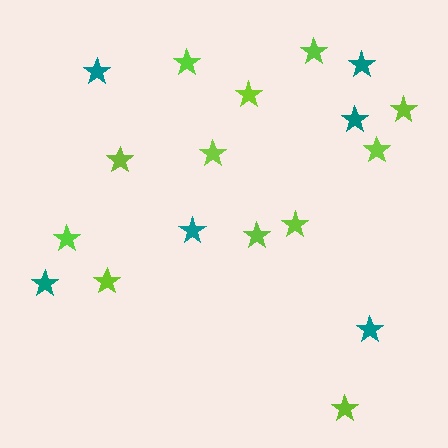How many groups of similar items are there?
There are 2 groups: one group of teal stars (6) and one group of lime stars (12).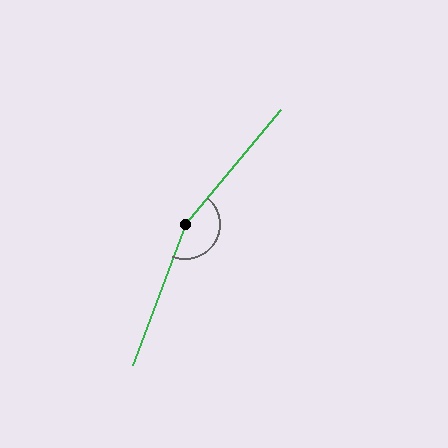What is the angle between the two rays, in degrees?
Approximately 160 degrees.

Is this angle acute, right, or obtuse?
It is obtuse.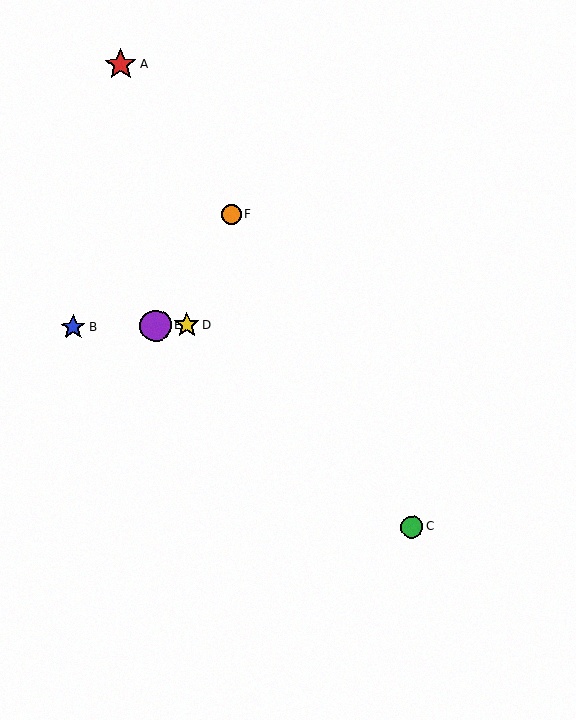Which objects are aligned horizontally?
Objects B, D, E are aligned horizontally.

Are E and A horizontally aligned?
No, E is at y≈326 and A is at y≈65.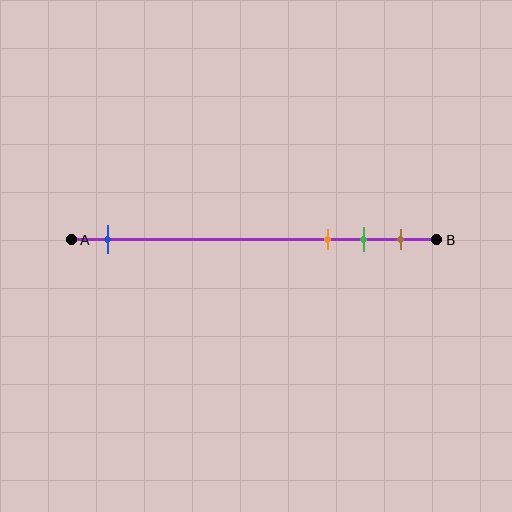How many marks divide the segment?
There are 4 marks dividing the segment.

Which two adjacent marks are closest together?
The green and brown marks are the closest adjacent pair.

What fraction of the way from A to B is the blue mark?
The blue mark is approximately 10% (0.1) of the way from A to B.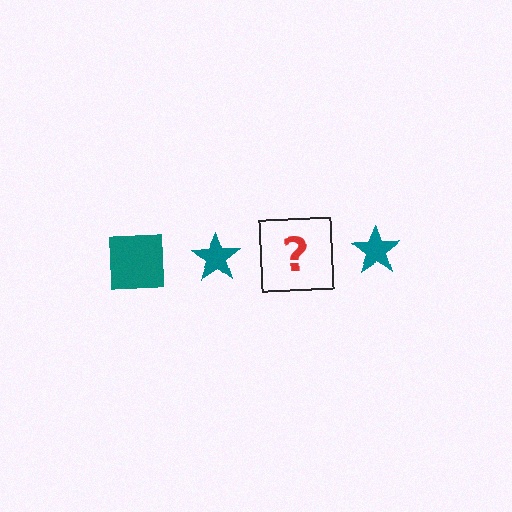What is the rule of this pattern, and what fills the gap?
The rule is that the pattern cycles through square, star shapes in teal. The gap should be filled with a teal square.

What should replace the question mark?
The question mark should be replaced with a teal square.